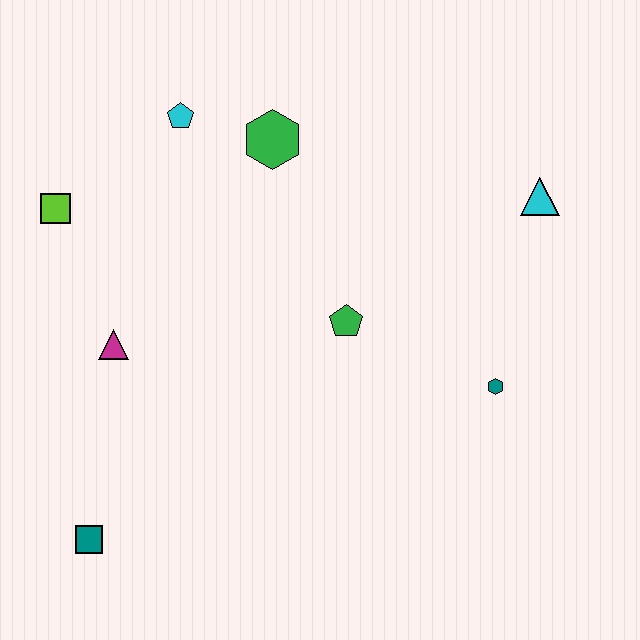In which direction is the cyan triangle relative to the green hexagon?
The cyan triangle is to the right of the green hexagon.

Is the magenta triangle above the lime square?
No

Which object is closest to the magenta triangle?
The lime square is closest to the magenta triangle.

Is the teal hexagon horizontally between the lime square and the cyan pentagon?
No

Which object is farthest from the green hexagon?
The teal square is farthest from the green hexagon.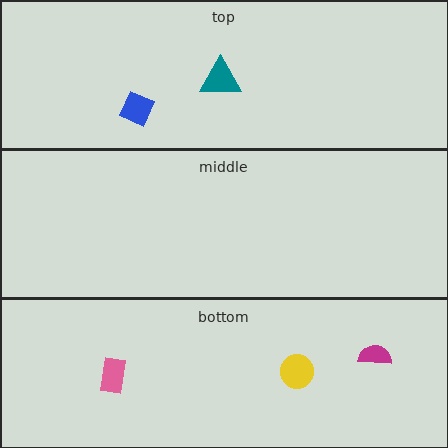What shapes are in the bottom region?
The magenta semicircle, the pink rectangle, the yellow circle.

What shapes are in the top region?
The blue diamond, the teal triangle.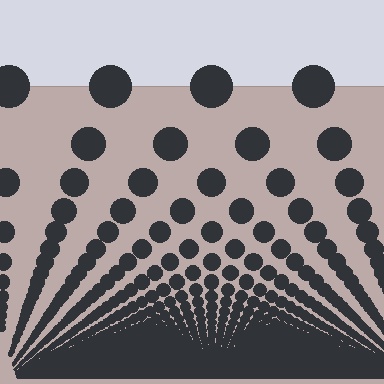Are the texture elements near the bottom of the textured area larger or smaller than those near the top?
Smaller. The gradient is inverted — elements near the bottom are smaller and denser.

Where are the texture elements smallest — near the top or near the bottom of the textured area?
Near the bottom.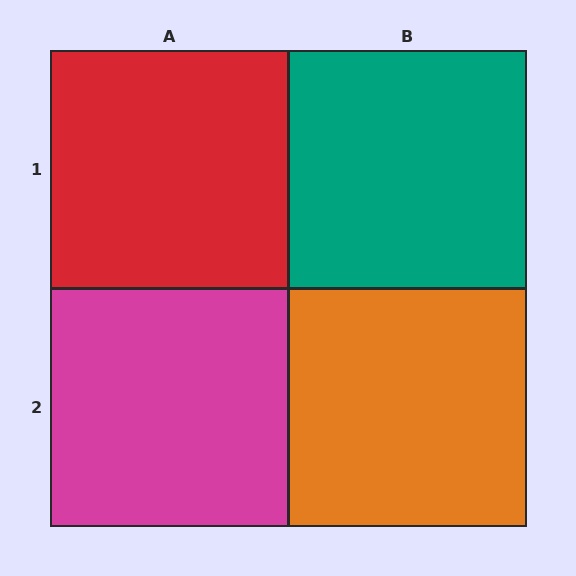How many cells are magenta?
1 cell is magenta.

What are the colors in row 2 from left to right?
Magenta, orange.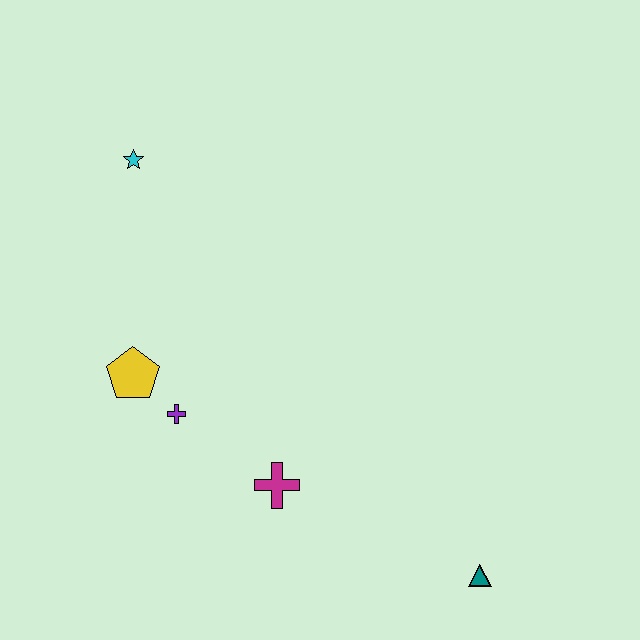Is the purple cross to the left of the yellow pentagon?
No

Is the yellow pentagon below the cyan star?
Yes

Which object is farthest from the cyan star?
The teal triangle is farthest from the cyan star.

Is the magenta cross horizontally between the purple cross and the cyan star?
No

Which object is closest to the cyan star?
The yellow pentagon is closest to the cyan star.